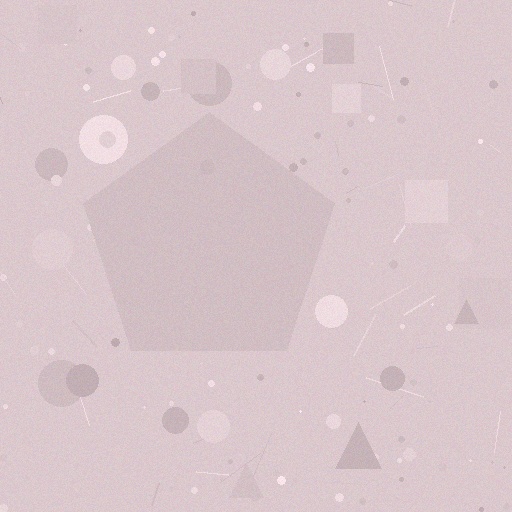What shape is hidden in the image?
A pentagon is hidden in the image.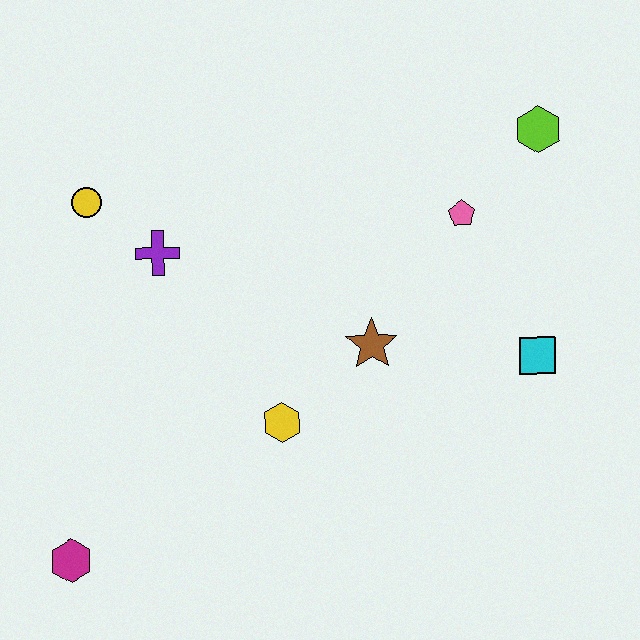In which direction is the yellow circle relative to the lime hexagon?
The yellow circle is to the left of the lime hexagon.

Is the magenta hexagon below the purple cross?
Yes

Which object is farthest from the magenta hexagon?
The lime hexagon is farthest from the magenta hexagon.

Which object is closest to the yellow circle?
The purple cross is closest to the yellow circle.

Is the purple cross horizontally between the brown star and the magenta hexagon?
Yes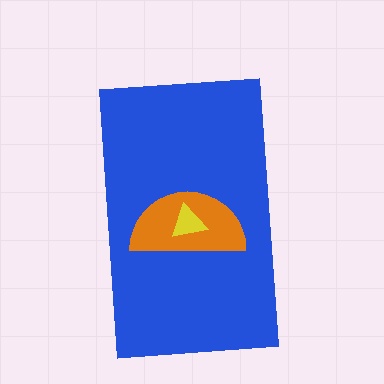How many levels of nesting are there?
3.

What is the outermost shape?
The blue rectangle.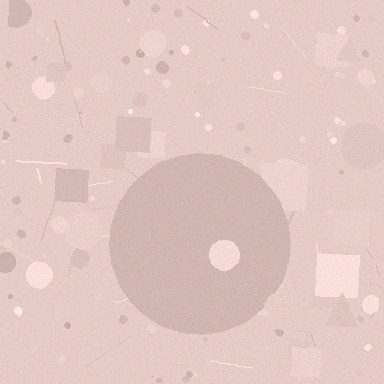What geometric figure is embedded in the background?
A circle is embedded in the background.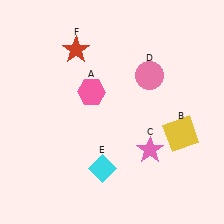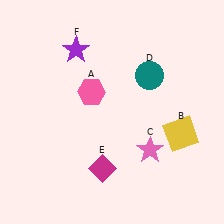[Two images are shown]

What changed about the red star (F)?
In Image 1, F is red. In Image 2, it changed to purple.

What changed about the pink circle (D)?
In Image 1, D is pink. In Image 2, it changed to teal.